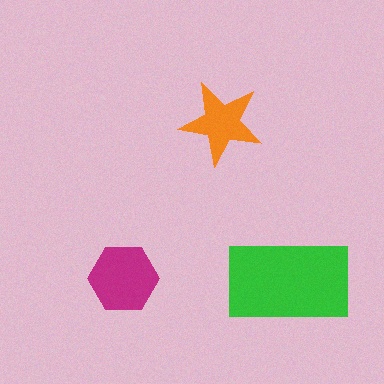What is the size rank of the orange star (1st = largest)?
3rd.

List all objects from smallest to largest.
The orange star, the magenta hexagon, the green rectangle.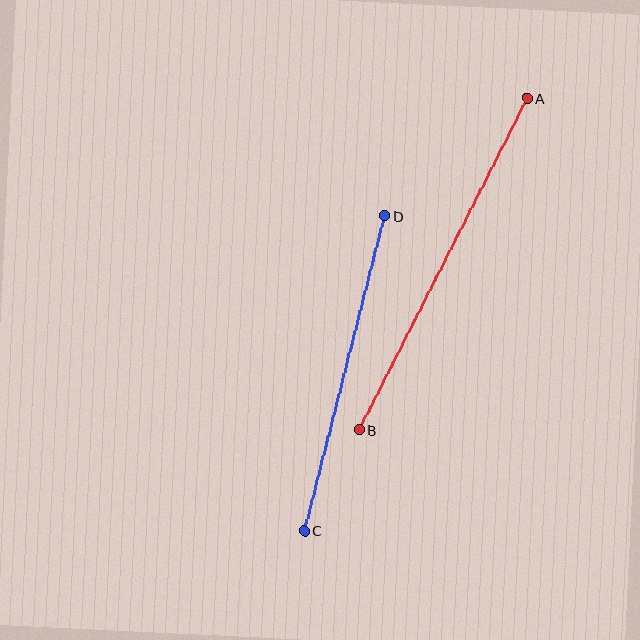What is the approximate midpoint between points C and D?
The midpoint is at approximately (345, 373) pixels.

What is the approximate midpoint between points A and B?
The midpoint is at approximately (443, 264) pixels.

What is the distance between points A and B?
The distance is approximately 372 pixels.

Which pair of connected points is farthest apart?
Points A and B are farthest apart.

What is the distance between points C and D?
The distance is approximately 325 pixels.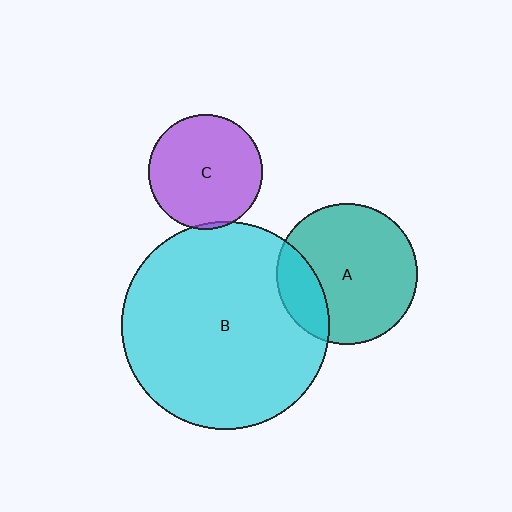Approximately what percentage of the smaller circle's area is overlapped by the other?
Approximately 20%.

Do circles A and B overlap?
Yes.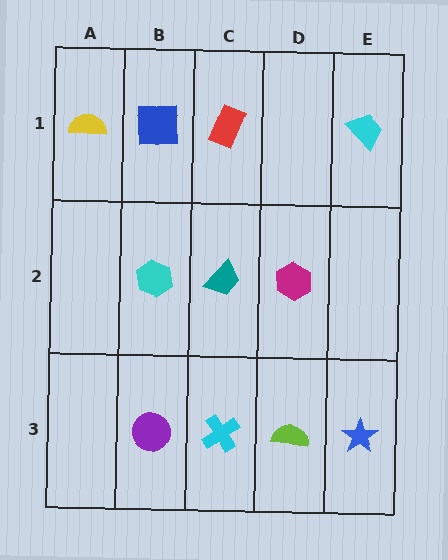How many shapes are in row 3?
4 shapes.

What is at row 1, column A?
A yellow semicircle.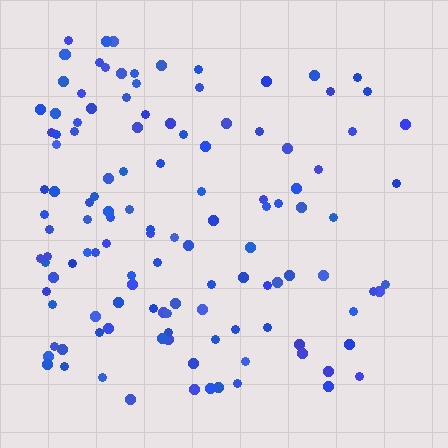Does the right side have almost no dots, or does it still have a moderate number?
Still a moderate number, just noticeably fewer than the left.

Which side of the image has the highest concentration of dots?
The left.